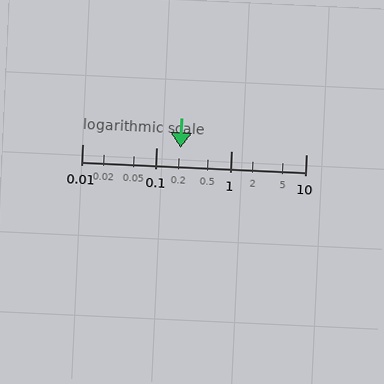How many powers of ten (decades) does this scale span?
The scale spans 3 decades, from 0.01 to 10.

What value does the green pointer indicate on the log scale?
The pointer indicates approximately 0.21.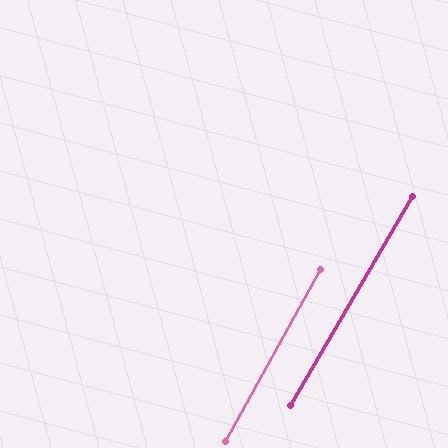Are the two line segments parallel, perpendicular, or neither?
Parallel — their directions differ by only 1.4°.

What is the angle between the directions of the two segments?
Approximately 1 degree.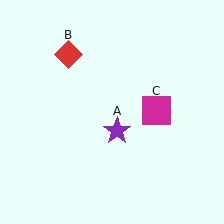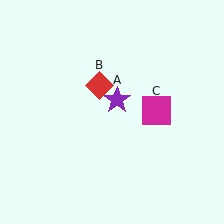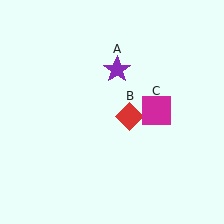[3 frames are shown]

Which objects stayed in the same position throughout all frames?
Magenta square (object C) remained stationary.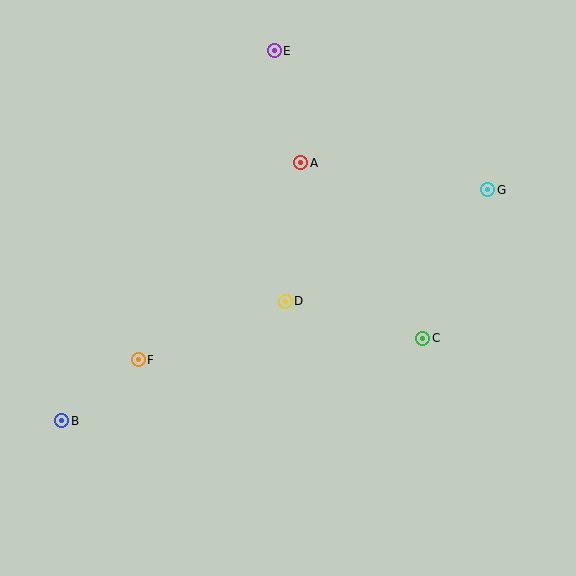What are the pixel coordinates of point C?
Point C is at (423, 338).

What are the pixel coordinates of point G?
Point G is at (488, 190).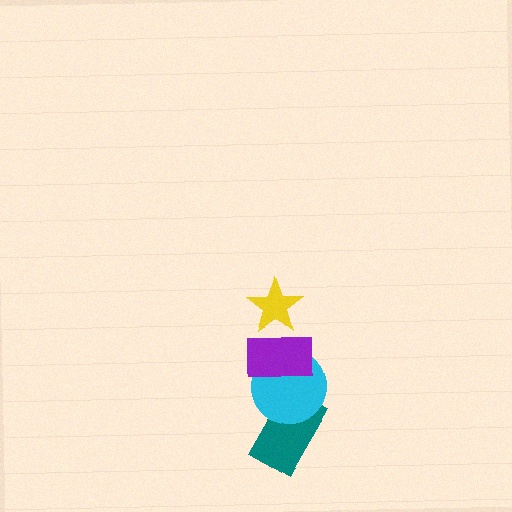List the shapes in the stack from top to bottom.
From top to bottom: the yellow star, the purple rectangle, the cyan circle, the teal rectangle.